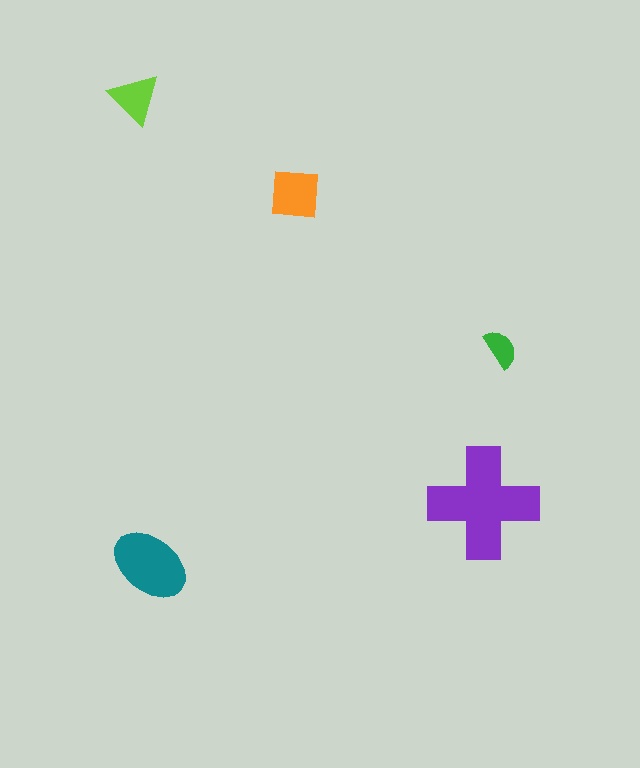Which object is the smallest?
The green semicircle.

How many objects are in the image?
There are 5 objects in the image.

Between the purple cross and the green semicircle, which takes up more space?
The purple cross.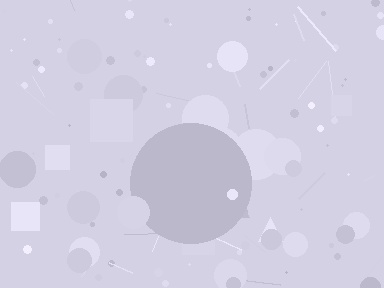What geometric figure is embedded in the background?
A circle is embedded in the background.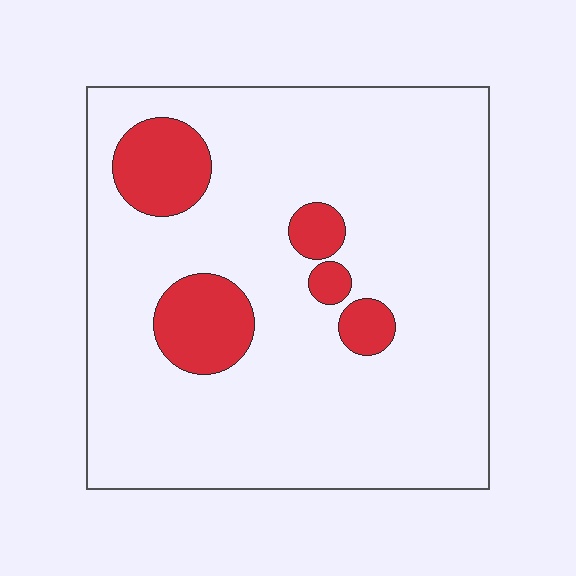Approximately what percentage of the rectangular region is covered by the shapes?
Approximately 15%.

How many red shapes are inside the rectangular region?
5.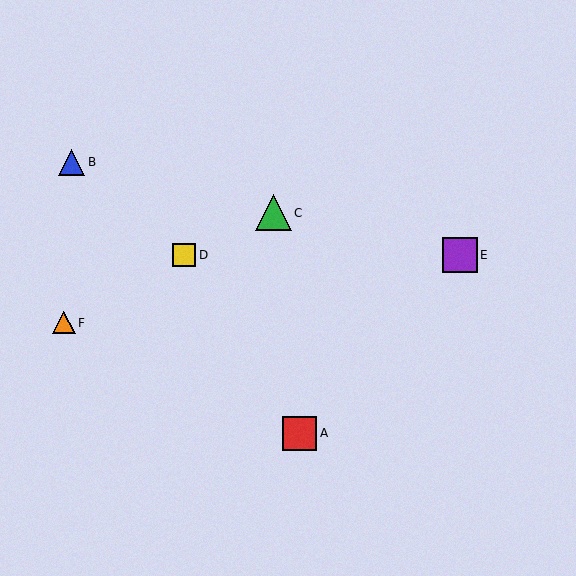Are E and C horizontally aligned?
No, E is at y≈255 and C is at y≈213.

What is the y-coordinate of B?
Object B is at y≈162.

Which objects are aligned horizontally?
Objects D, E are aligned horizontally.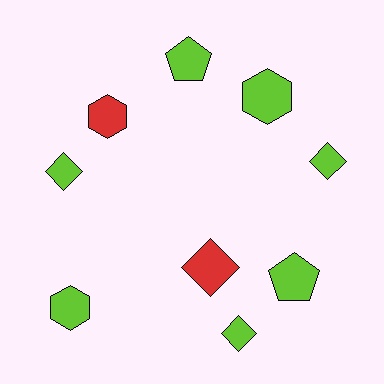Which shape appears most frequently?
Diamond, with 4 objects.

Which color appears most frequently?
Lime, with 7 objects.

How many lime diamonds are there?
There are 3 lime diamonds.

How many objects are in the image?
There are 9 objects.